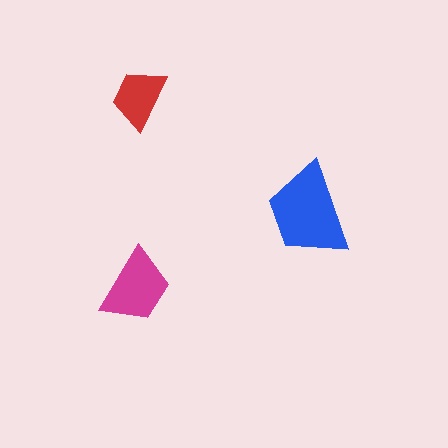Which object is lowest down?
The magenta trapezoid is bottommost.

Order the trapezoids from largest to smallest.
the blue one, the magenta one, the red one.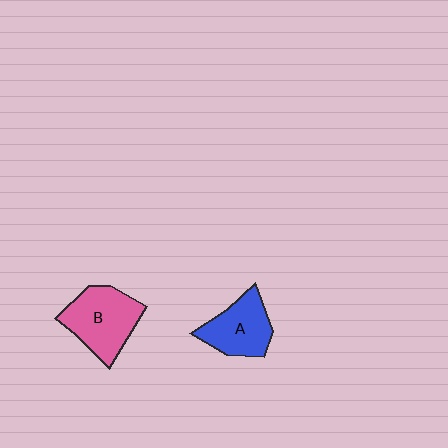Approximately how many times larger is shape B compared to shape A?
Approximately 1.2 times.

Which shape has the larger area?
Shape B (pink).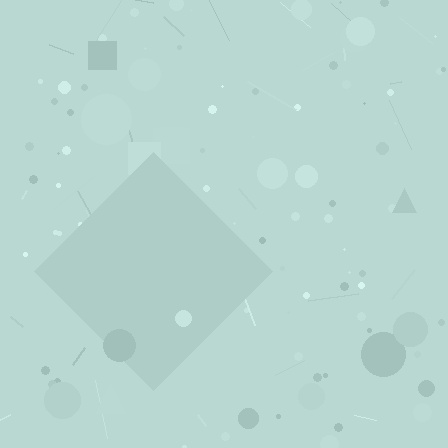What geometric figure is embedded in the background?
A diamond is embedded in the background.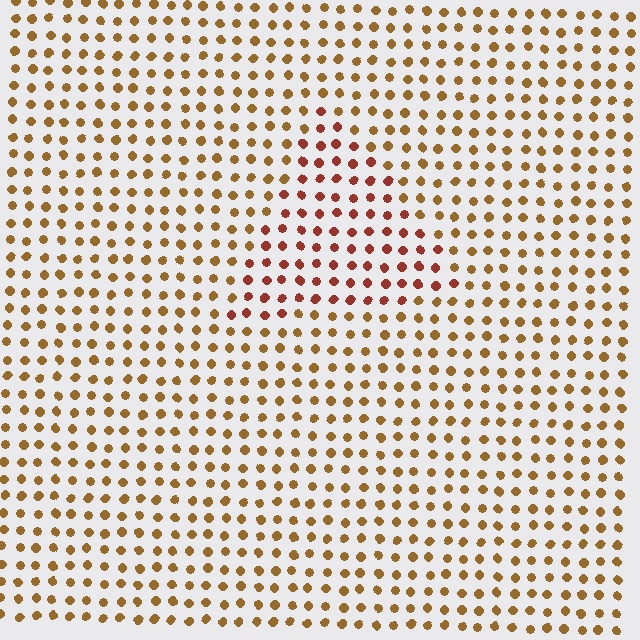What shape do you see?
I see a triangle.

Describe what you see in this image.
The image is filled with small brown elements in a uniform arrangement. A triangle-shaped region is visible where the elements are tinted to a slightly different hue, forming a subtle color boundary.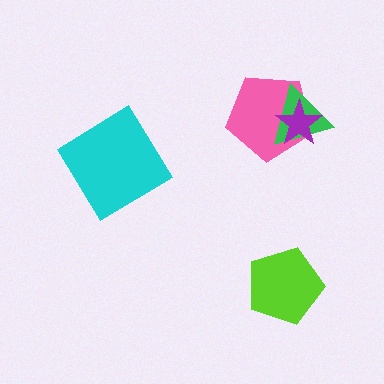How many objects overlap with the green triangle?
2 objects overlap with the green triangle.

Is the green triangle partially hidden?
Yes, it is partially covered by another shape.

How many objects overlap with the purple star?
2 objects overlap with the purple star.